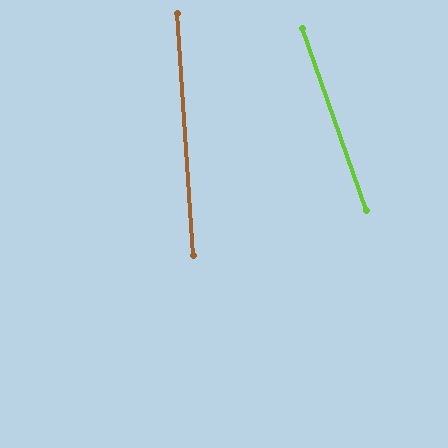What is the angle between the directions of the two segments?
Approximately 16 degrees.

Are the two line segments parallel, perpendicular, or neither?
Neither parallel nor perpendicular — they differ by about 16°.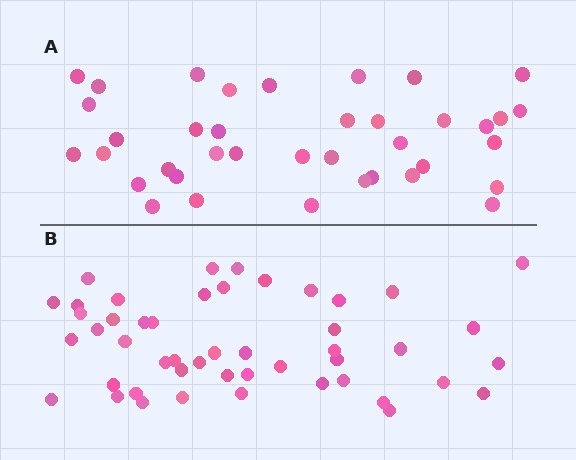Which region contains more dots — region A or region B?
Region B (the bottom region) has more dots.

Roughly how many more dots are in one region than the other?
Region B has roughly 10 or so more dots than region A.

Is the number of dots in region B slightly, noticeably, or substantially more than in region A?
Region B has noticeably more, but not dramatically so. The ratio is roughly 1.3 to 1.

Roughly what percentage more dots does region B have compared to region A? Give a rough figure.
About 25% more.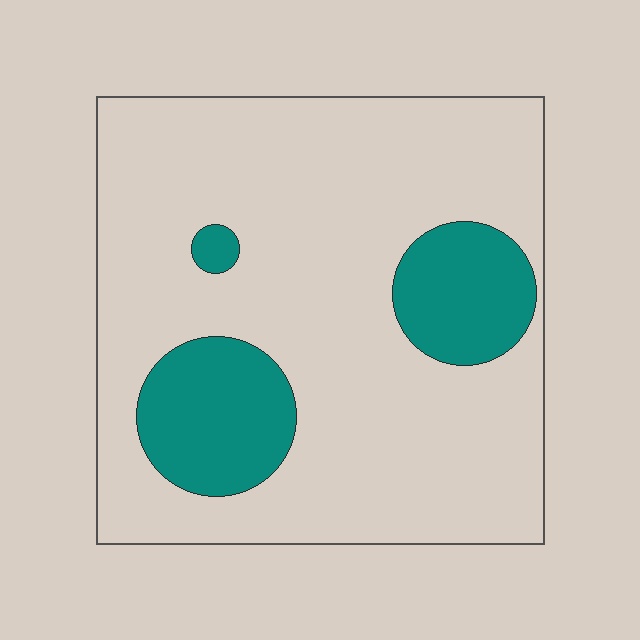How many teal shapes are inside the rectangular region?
3.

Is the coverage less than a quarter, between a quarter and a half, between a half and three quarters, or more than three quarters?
Less than a quarter.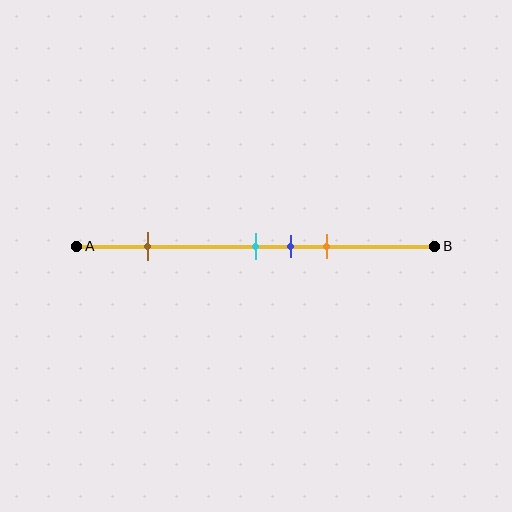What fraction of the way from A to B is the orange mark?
The orange mark is approximately 70% (0.7) of the way from A to B.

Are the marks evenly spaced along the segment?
No, the marks are not evenly spaced.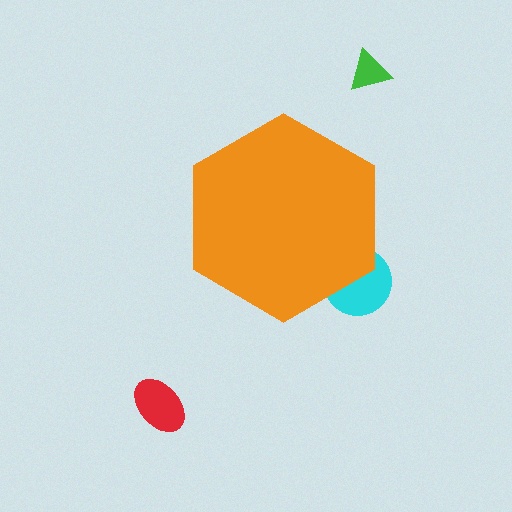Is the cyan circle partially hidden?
Yes, the cyan circle is partially hidden behind the orange hexagon.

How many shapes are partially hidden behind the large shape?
1 shape is partially hidden.